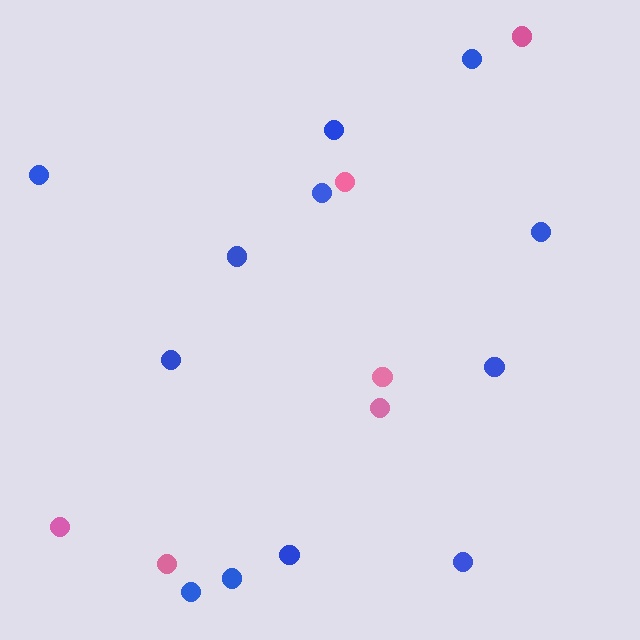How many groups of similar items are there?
There are 2 groups: one group of pink circles (6) and one group of blue circles (12).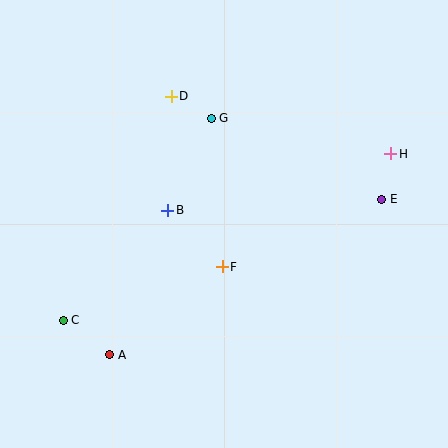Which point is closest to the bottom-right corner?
Point E is closest to the bottom-right corner.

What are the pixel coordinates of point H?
Point H is at (391, 154).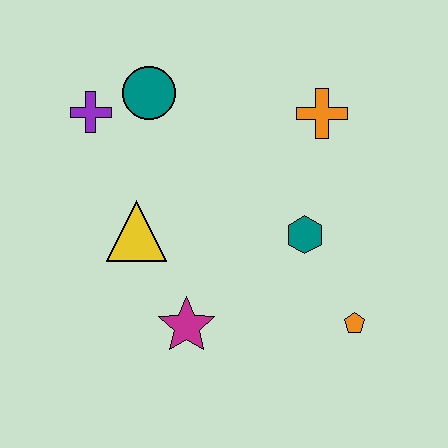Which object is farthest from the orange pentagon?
The purple cross is farthest from the orange pentagon.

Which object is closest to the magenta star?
The yellow triangle is closest to the magenta star.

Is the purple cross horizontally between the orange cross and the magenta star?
No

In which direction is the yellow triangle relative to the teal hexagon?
The yellow triangle is to the left of the teal hexagon.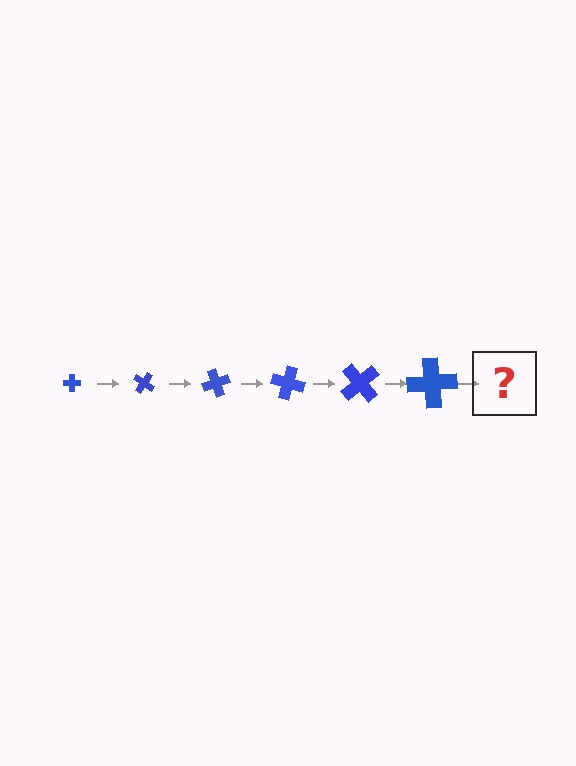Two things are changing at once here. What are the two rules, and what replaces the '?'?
The two rules are that the cross grows larger each step and it rotates 35 degrees each step. The '?' should be a cross, larger than the previous one and rotated 210 degrees from the start.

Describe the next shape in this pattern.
It should be a cross, larger than the previous one and rotated 210 degrees from the start.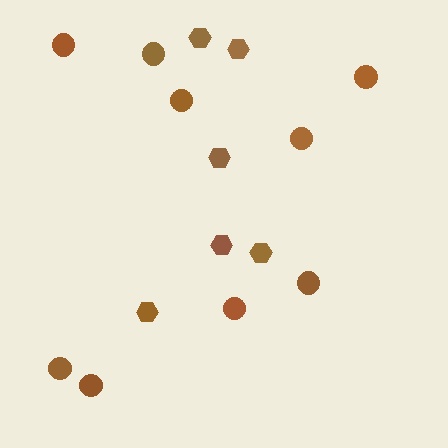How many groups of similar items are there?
There are 2 groups: one group of hexagons (6) and one group of circles (9).